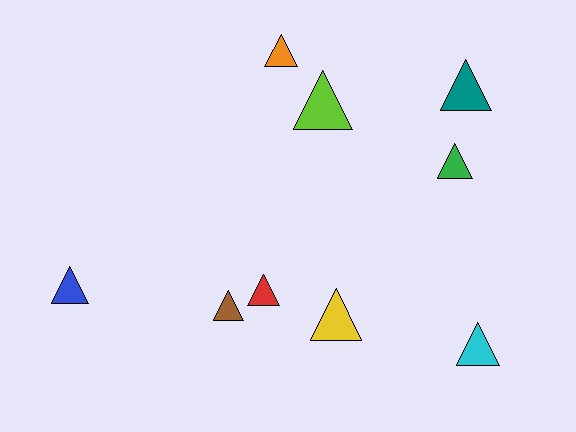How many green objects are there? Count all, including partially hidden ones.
There is 1 green object.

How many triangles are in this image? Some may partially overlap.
There are 9 triangles.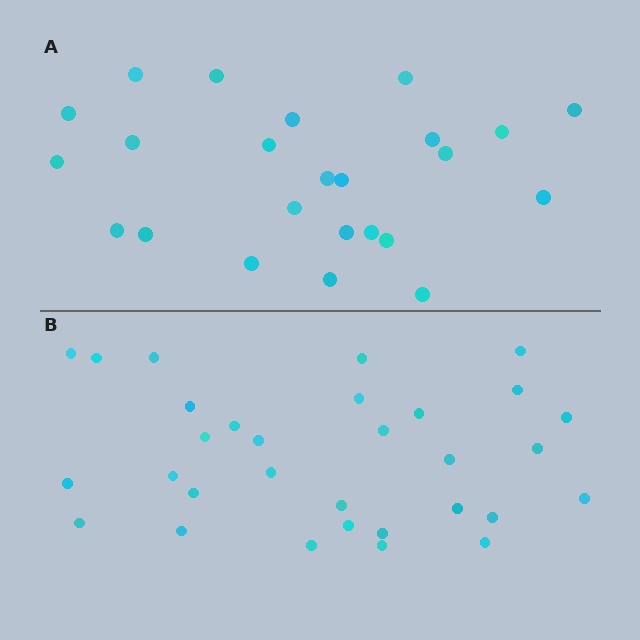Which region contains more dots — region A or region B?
Region B (the bottom region) has more dots.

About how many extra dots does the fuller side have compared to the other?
Region B has roughly 8 or so more dots than region A.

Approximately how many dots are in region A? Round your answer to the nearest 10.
About 20 dots. (The exact count is 24, which rounds to 20.)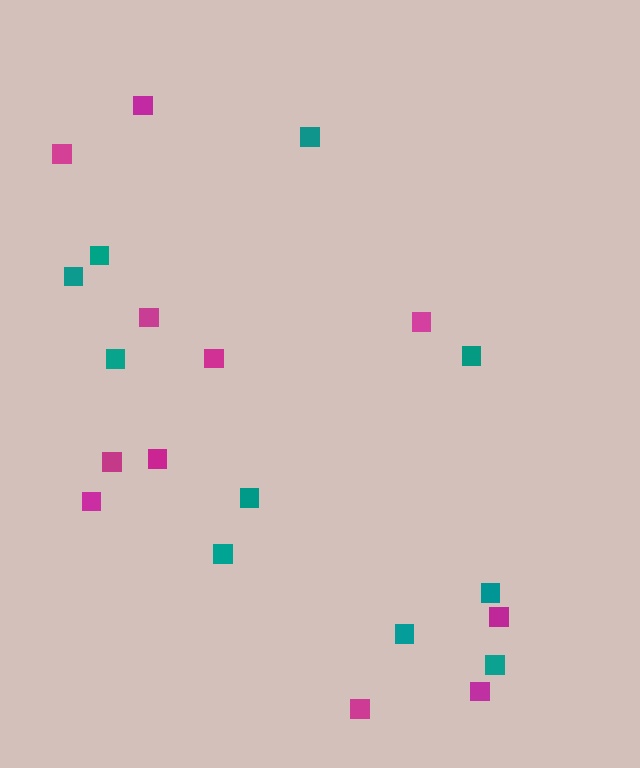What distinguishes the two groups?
There are 2 groups: one group of magenta squares (11) and one group of teal squares (10).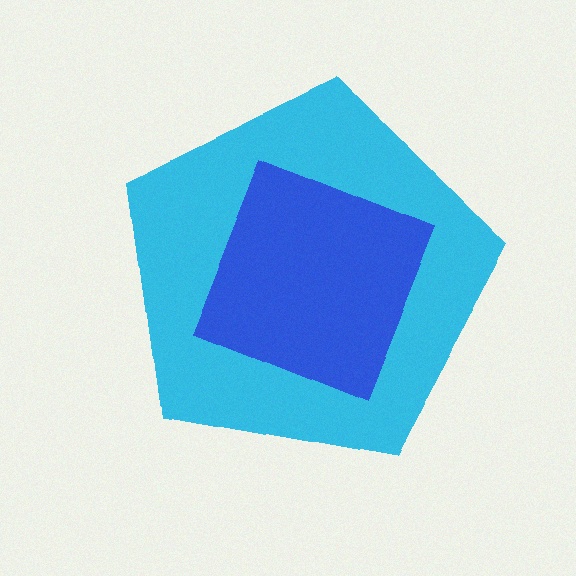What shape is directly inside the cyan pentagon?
The blue square.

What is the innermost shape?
The blue square.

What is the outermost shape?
The cyan pentagon.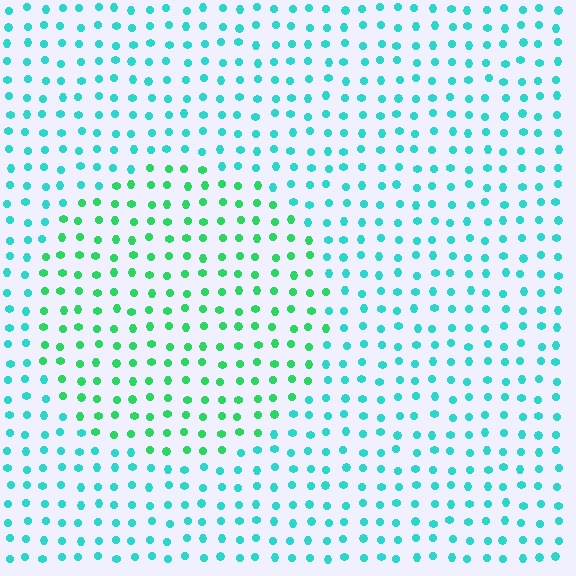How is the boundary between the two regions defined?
The boundary is defined purely by a slight shift in hue (about 37 degrees). Spacing, size, and orientation are identical on both sides.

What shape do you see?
I see a circle.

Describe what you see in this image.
The image is filled with small cyan elements in a uniform arrangement. A circle-shaped region is visible where the elements are tinted to a slightly different hue, forming a subtle color boundary.